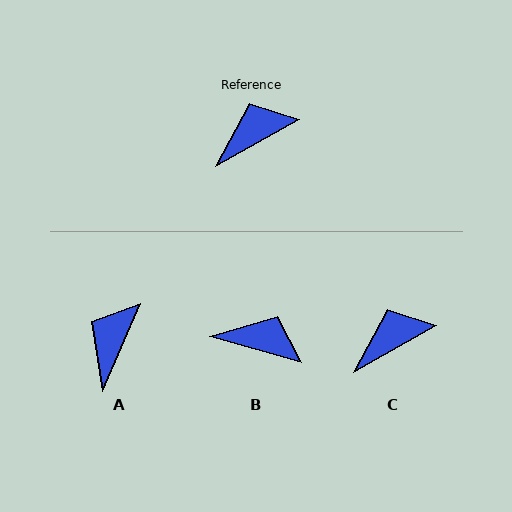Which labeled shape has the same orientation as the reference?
C.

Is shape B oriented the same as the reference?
No, it is off by about 45 degrees.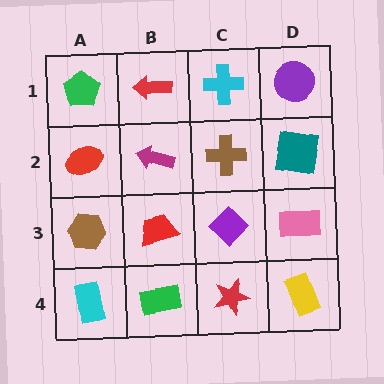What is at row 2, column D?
A teal square.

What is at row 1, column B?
A red arrow.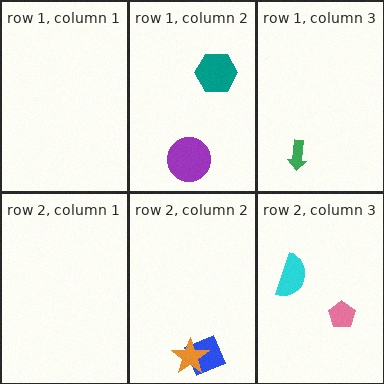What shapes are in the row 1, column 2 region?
The teal hexagon, the purple circle.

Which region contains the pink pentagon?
The row 2, column 3 region.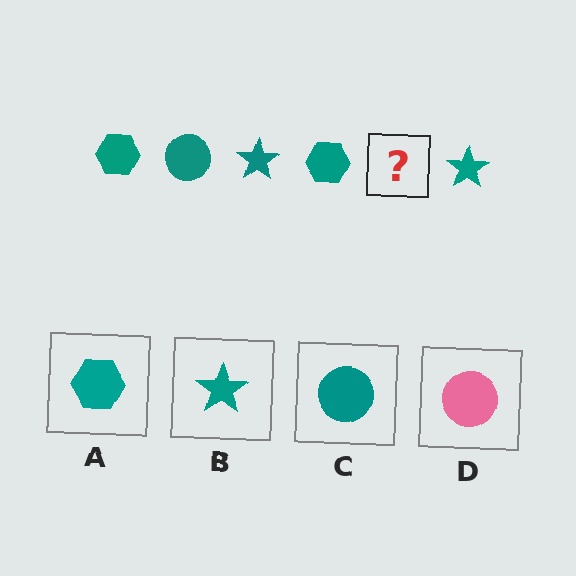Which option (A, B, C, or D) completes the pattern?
C.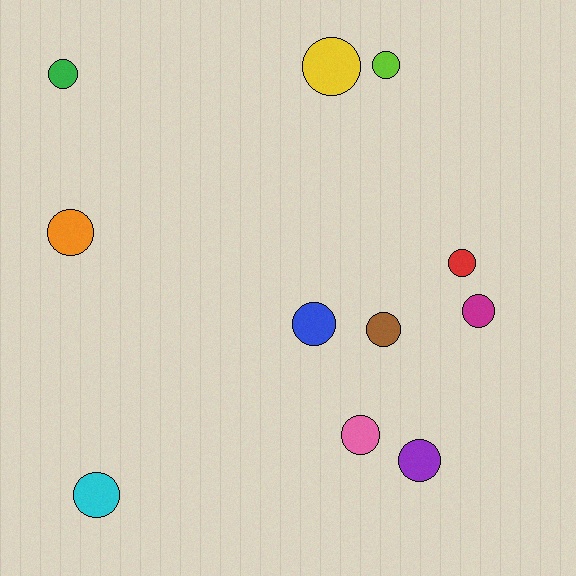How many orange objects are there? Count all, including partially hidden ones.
There is 1 orange object.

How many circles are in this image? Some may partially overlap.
There are 11 circles.